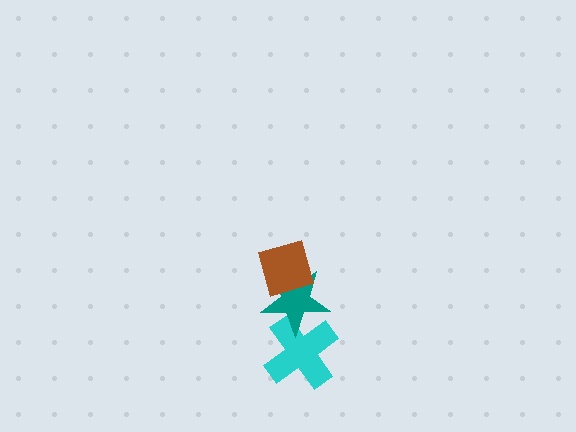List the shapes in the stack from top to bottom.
From top to bottom: the brown diamond, the teal star, the cyan cross.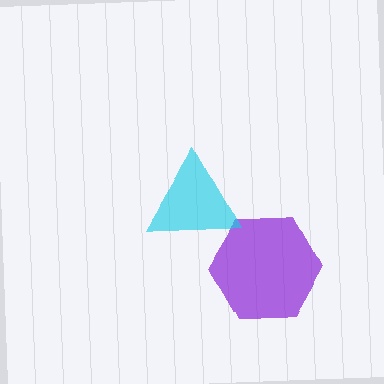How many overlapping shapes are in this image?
There are 2 overlapping shapes in the image.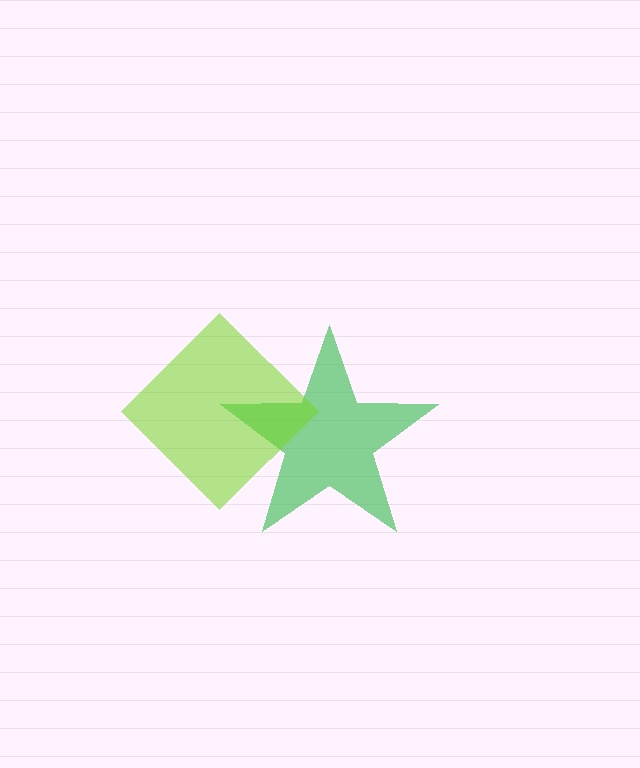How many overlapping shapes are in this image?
There are 2 overlapping shapes in the image.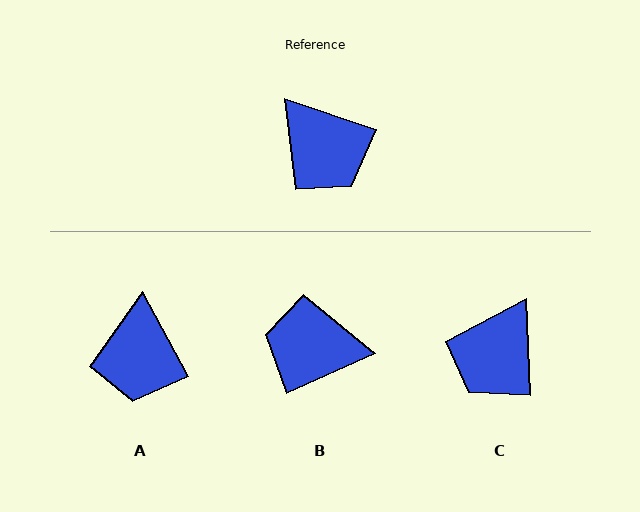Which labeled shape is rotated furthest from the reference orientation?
B, about 136 degrees away.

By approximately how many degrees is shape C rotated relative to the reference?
Approximately 69 degrees clockwise.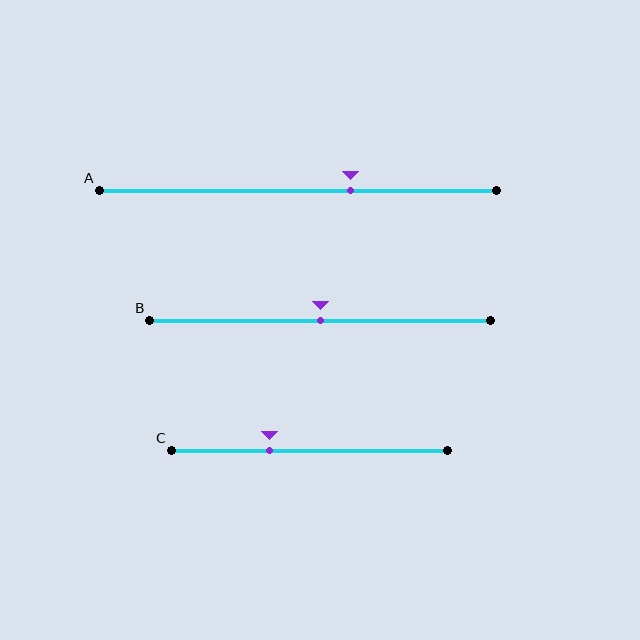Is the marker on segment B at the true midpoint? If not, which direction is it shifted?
Yes, the marker on segment B is at the true midpoint.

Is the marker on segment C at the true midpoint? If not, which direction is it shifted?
No, the marker on segment C is shifted to the left by about 14% of the segment length.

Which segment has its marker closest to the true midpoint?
Segment B has its marker closest to the true midpoint.